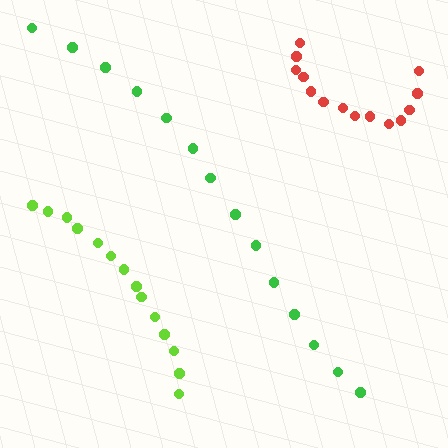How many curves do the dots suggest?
There are 3 distinct paths.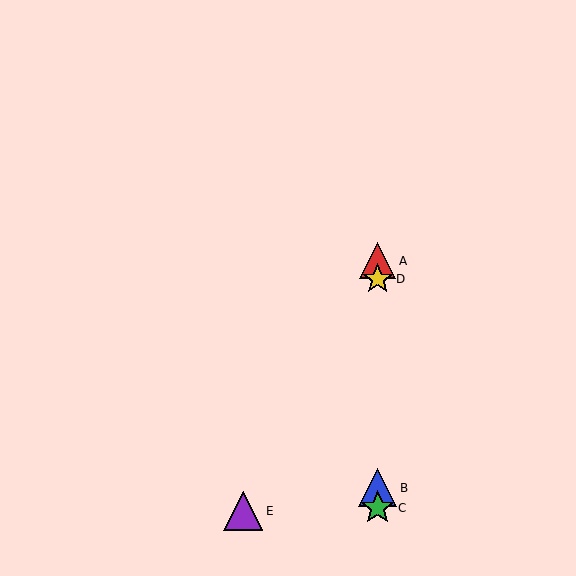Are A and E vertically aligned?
No, A is at x≈378 and E is at x≈243.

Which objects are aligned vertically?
Objects A, B, C, D are aligned vertically.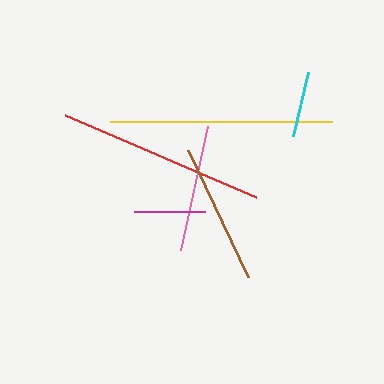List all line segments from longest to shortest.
From longest to shortest: yellow, red, brown, pink, magenta, cyan.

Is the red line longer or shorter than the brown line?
The red line is longer than the brown line.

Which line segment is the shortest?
The cyan line is the shortest at approximately 66 pixels.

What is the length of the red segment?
The red segment is approximately 208 pixels long.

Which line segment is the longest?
The yellow line is the longest at approximately 222 pixels.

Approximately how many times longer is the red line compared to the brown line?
The red line is approximately 1.5 times the length of the brown line.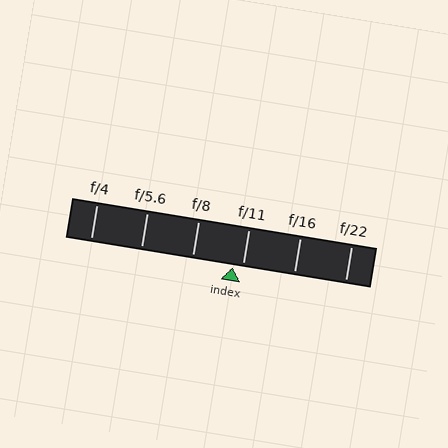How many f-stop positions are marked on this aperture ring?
There are 6 f-stop positions marked.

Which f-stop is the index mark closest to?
The index mark is closest to f/11.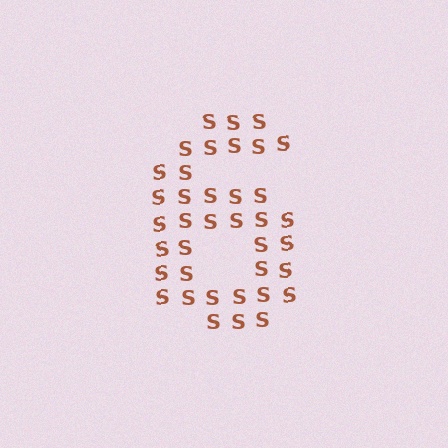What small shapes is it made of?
It is made of small letter S's.